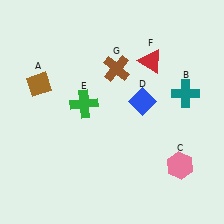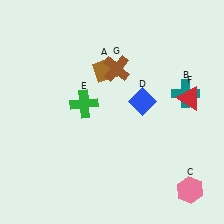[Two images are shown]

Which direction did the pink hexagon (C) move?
The pink hexagon (C) moved down.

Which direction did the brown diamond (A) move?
The brown diamond (A) moved right.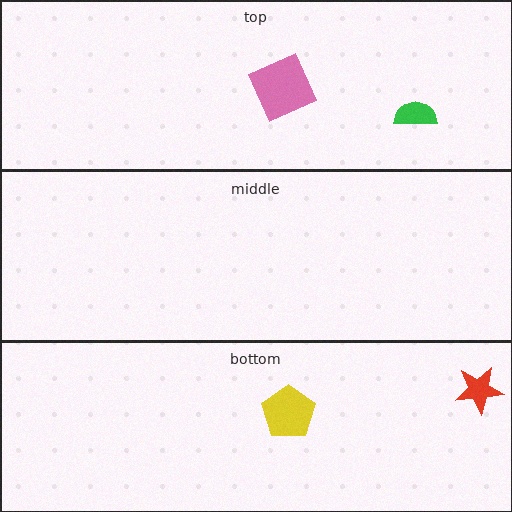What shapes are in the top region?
The pink square, the green semicircle.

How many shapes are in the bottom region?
2.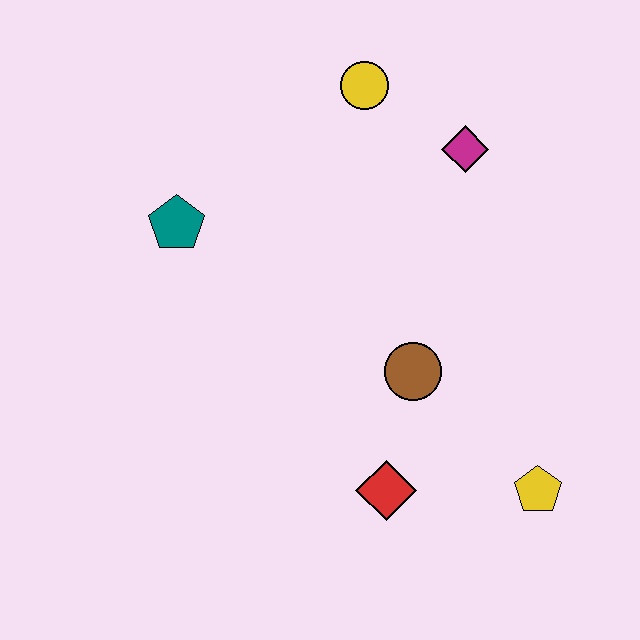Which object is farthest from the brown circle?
The yellow circle is farthest from the brown circle.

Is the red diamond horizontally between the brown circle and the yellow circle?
Yes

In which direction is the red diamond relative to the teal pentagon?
The red diamond is below the teal pentagon.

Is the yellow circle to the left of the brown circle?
Yes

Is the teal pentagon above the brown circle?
Yes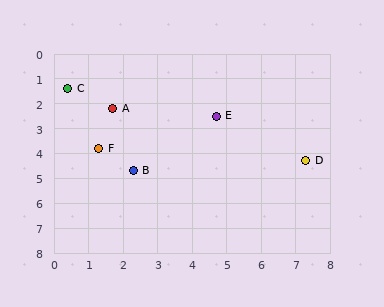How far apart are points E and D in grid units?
Points E and D are about 3.2 grid units apart.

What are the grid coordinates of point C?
Point C is at approximately (0.4, 1.4).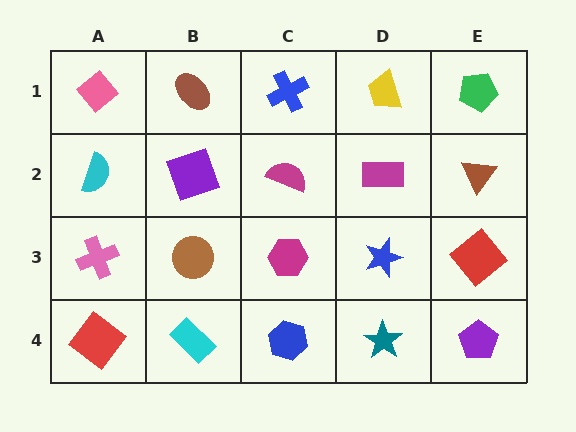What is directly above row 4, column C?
A magenta hexagon.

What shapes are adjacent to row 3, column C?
A magenta semicircle (row 2, column C), a blue hexagon (row 4, column C), a brown circle (row 3, column B), a blue star (row 3, column D).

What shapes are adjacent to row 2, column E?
A green pentagon (row 1, column E), a red diamond (row 3, column E), a magenta rectangle (row 2, column D).